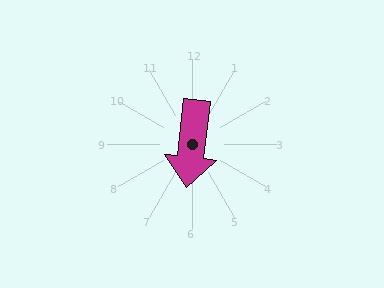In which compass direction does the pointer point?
South.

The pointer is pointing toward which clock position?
Roughly 6 o'clock.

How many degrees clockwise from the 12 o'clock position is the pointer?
Approximately 187 degrees.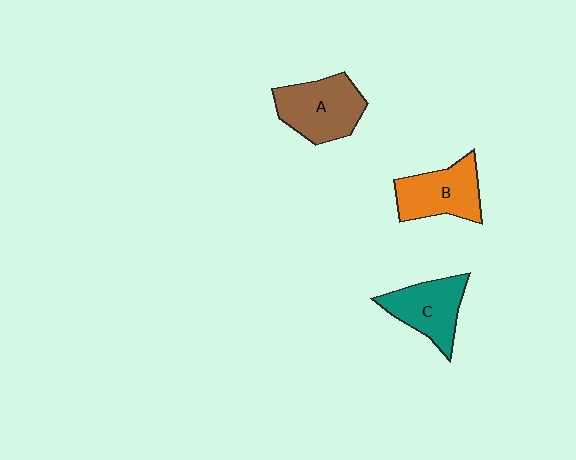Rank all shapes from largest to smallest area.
From largest to smallest: A (brown), B (orange), C (teal).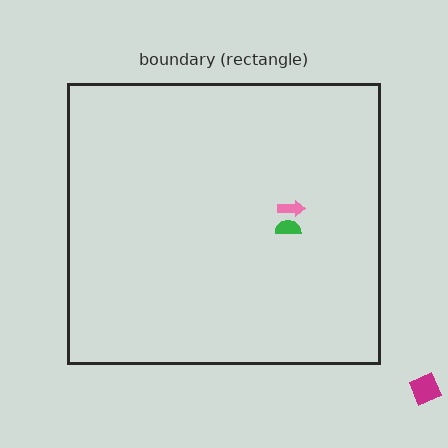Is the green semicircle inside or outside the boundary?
Inside.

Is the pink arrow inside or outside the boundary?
Inside.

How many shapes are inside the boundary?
2 inside, 1 outside.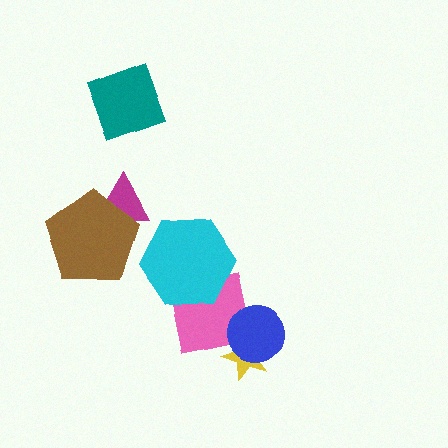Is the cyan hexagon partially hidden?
No, no other shape covers it.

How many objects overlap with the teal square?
0 objects overlap with the teal square.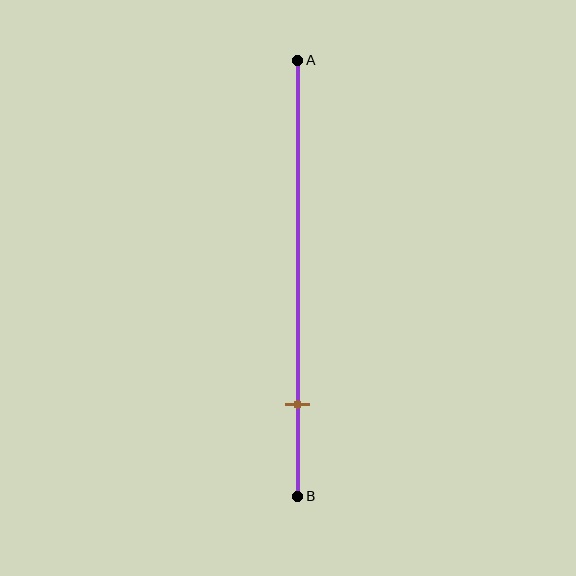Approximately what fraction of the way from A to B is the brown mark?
The brown mark is approximately 80% of the way from A to B.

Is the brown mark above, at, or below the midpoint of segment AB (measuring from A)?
The brown mark is below the midpoint of segment AB.